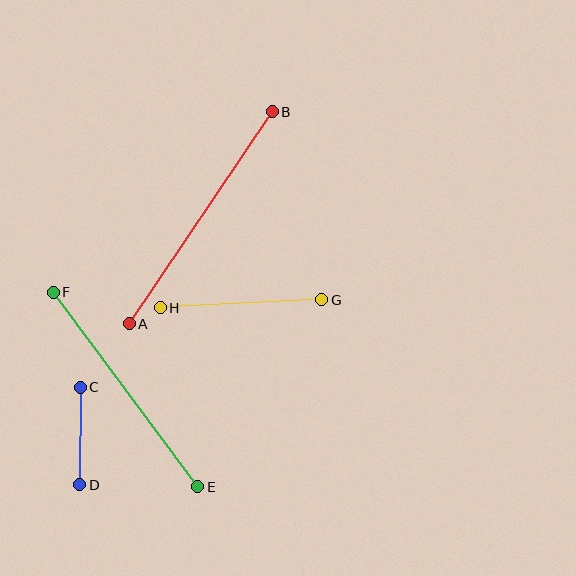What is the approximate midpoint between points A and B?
The midpoint is at approximately (201, 218) pixels.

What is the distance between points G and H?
The distance is approximately 162 pixels.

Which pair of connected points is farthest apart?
Points A and B are farthest apart.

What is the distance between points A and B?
The distance is approximately 256 pixels.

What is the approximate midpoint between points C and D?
The midpoint is at approximately (80, 436) pixels.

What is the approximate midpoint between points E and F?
The midpoint is at approximately (125, 389) pixels.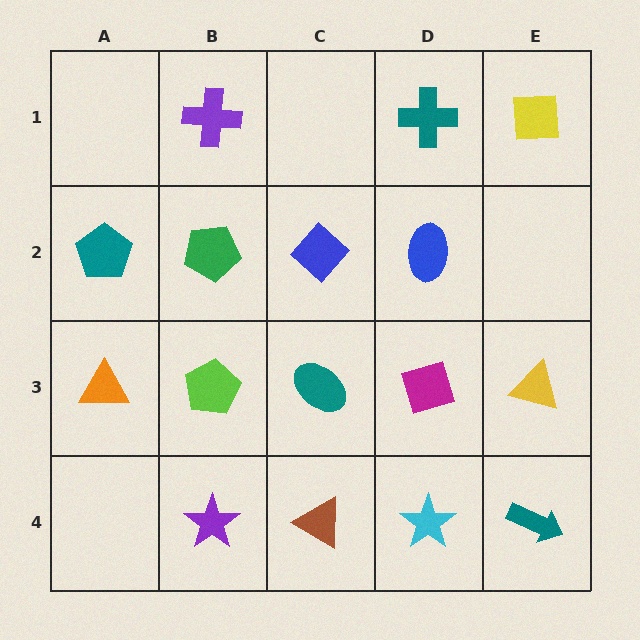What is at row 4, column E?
A teal arrow.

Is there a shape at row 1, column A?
No, that cell is empty.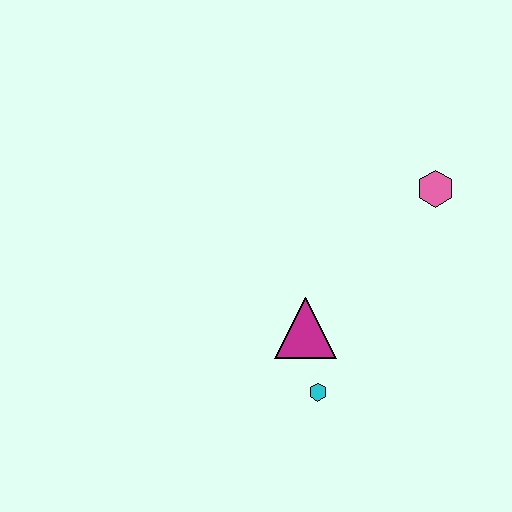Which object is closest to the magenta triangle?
The cyan hexagon is closest to the magenta triangle.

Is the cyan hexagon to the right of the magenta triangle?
Yes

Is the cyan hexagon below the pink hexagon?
Yes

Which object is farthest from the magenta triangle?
The pink hexagon is farthest from the magenta triangle.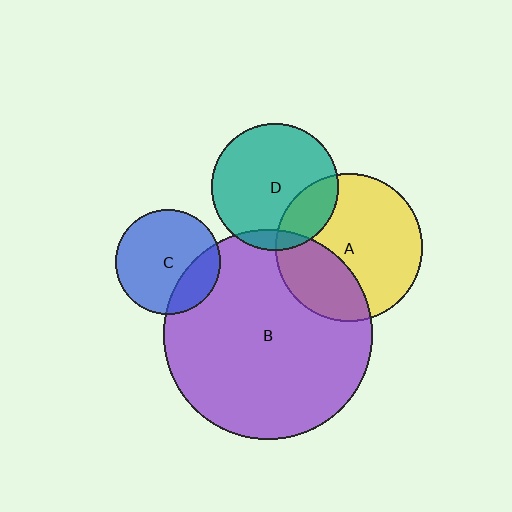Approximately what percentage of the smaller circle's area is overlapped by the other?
Approximately 30%.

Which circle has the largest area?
Circle B (purple).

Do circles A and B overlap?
Yes.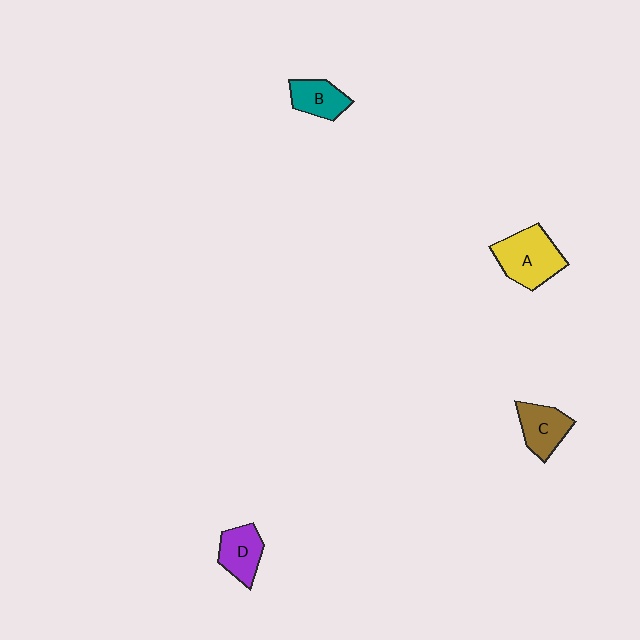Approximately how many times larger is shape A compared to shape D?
Approximately 1.5 times.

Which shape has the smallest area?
Shape B (teal).